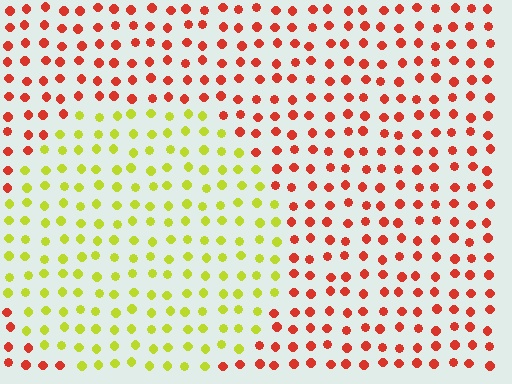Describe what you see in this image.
The image is filled with small red elements in a uniform arrangement. A circle-shaped region is visible where the elements are tinted to a slightly different hue, forming a subtle color boundary.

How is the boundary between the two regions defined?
The boundary is defined purely by a slight shift in hue (about 68 degrees). Spacing, size, and orientation are identical on both sides.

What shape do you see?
I see a circle.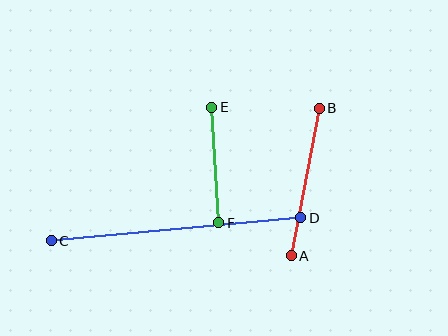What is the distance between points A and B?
The distance is approximately 150 pixels.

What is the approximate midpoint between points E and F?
The midpoint is at approximately (215, 165) pixels.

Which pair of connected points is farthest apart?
Points C and D are farthest apart.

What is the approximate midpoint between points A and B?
The midpoint is at approximately (305, 182) pixels.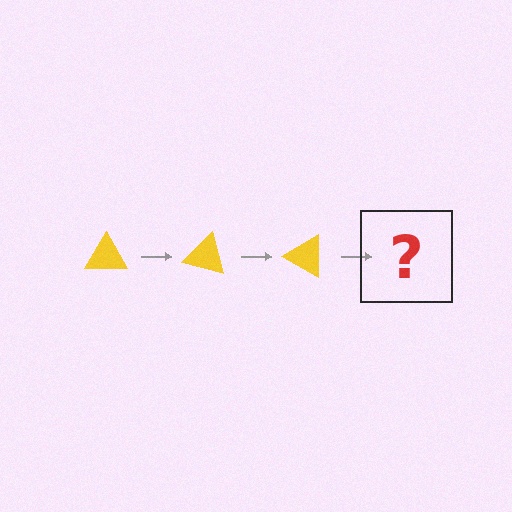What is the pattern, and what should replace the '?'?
The pattern is that the triangle rotates 15 degrees each step. The '?' should be a yellow triangle rotated 45 degrees.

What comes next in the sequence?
The next element should be a yellow triangle rotated 45 degrees.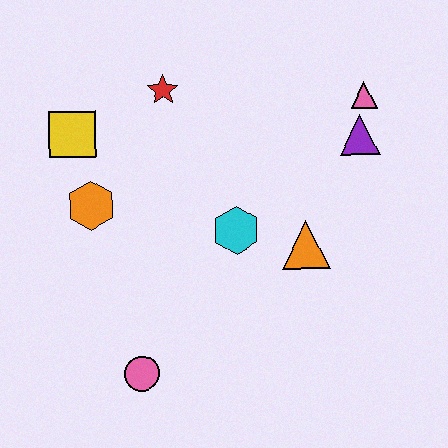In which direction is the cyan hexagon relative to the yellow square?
The cyan hexagon is to the right of the yellow square.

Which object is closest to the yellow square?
The orange hexagon is closest to the yellow square.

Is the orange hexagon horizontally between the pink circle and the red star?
No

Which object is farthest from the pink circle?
The pink triangle is farthest from the pink circle.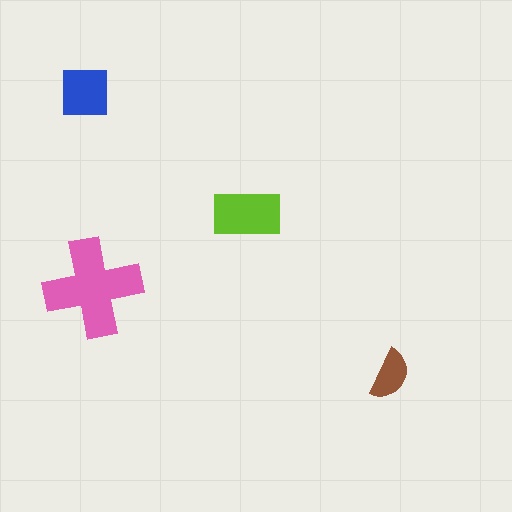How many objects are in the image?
There are 4 objects in the image.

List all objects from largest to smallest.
The pink cross, the lime rectangle, the blue square, the brown semicircle.